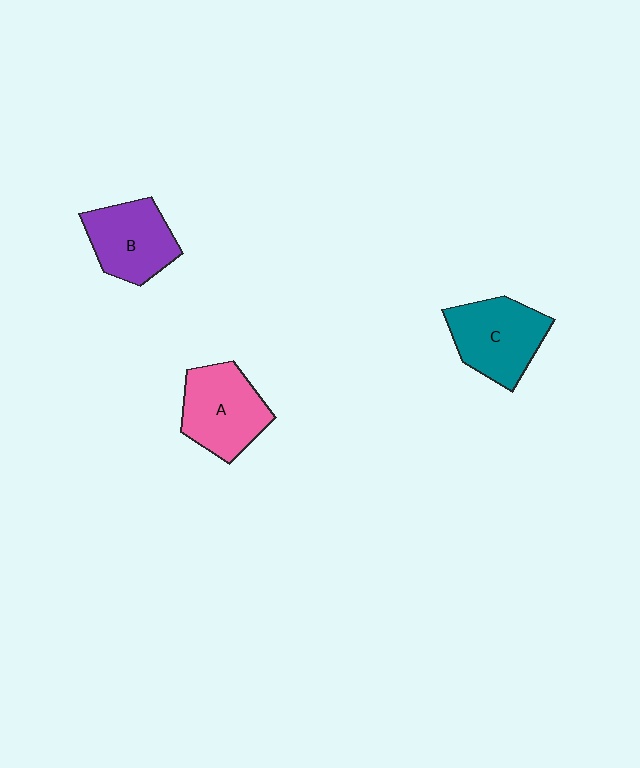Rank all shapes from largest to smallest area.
From largest to smallest: C (teal), A (pink), B (purple).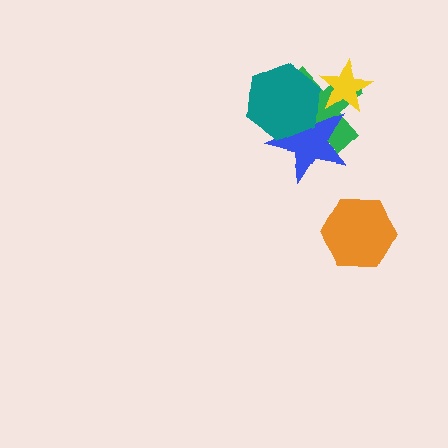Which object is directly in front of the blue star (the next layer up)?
The teal hexagon is directly in front of the blue star.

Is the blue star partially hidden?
Yes, it is partially covered by another shape.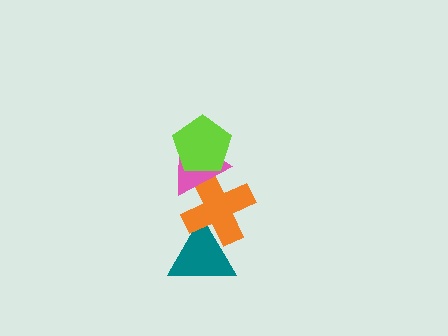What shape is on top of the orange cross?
The pink triangle is on top of the orange cross.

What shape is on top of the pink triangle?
The lime pentagon is on top of the pink triangle.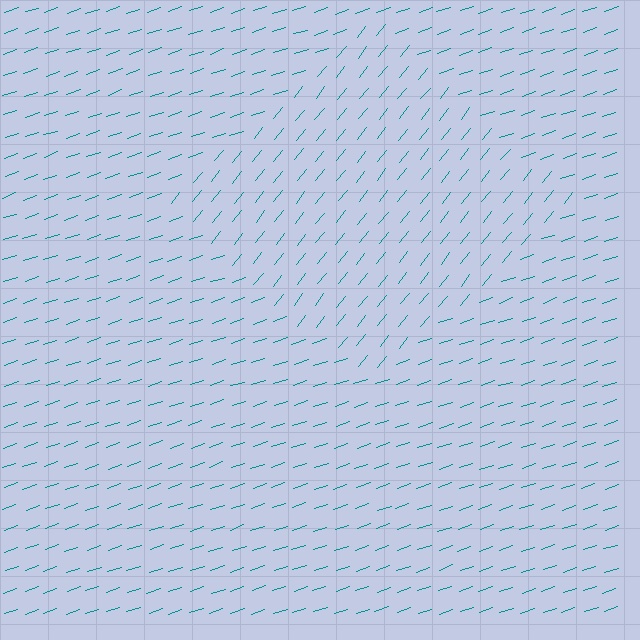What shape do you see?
I see a diamond.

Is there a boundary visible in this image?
Yes, there is a texture boundary formed by a change in line orientation.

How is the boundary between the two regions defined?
The boundary is defined purely by a change in line orientation (approximately 33 degrees difference). All lines are the same color and thickness.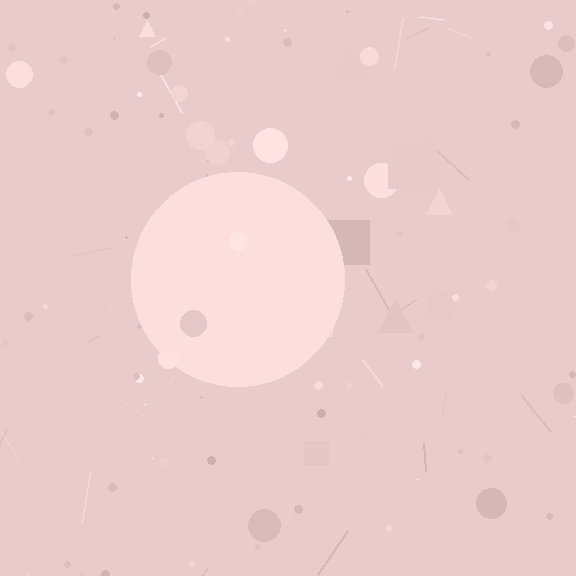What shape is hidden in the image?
A circle is hidden in the image.